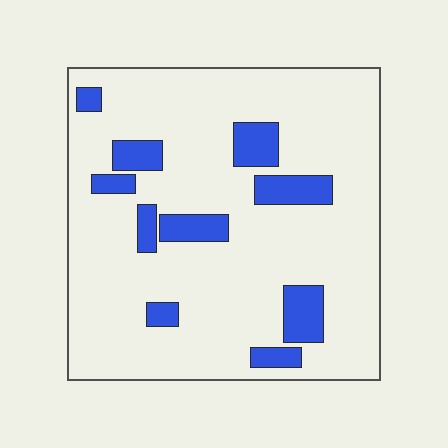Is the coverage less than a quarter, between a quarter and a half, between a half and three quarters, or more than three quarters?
Less than a quarter.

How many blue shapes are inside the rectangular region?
10.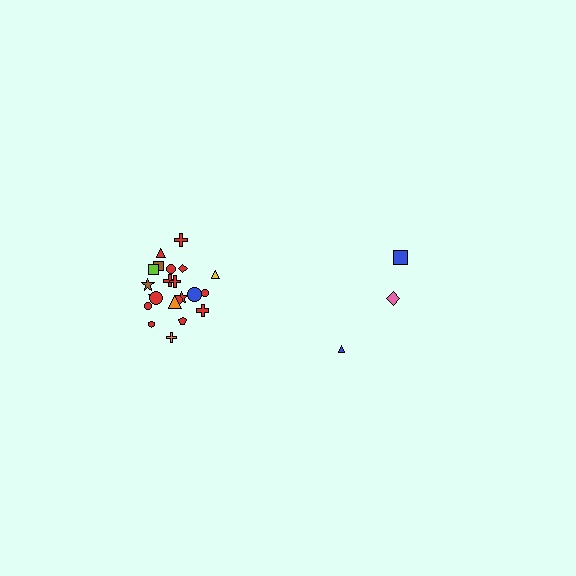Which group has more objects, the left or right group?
The left group.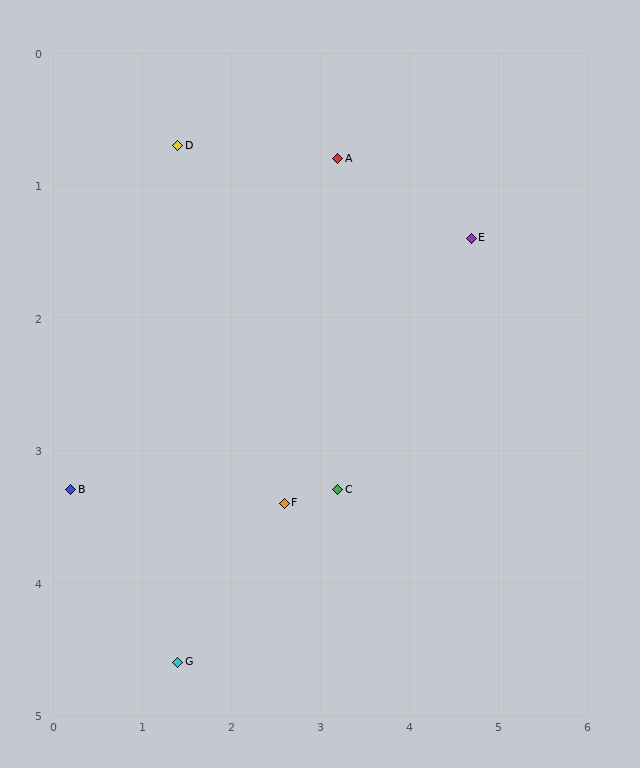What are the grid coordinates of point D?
Point D is at approximately (1.4, 0.7).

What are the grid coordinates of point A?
Point A is at approximately (3.2, 0.8).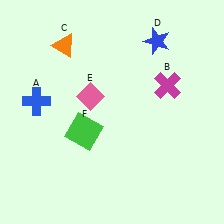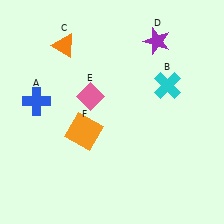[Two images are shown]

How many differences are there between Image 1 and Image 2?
There are 3 differences between the two images.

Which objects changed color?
B changed from magenta to cyan. D changed from blue to purple. F changed from green to orange.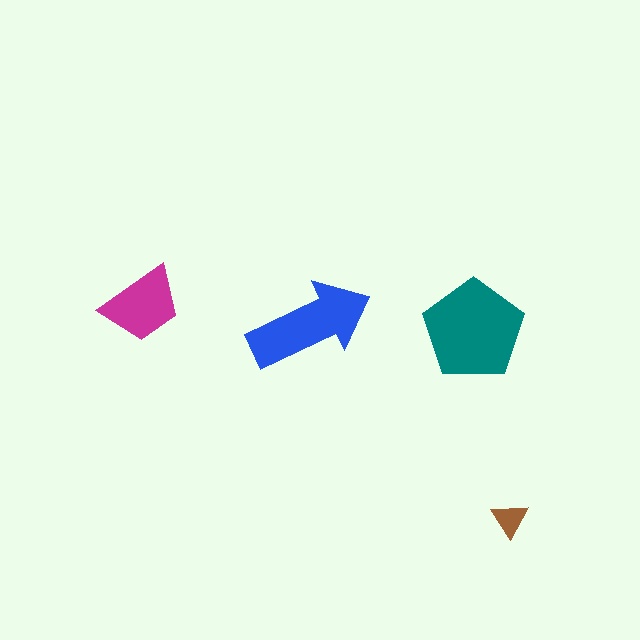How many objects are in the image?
There are 4 objects in the image.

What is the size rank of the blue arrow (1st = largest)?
2nd.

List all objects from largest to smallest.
The teal pentagon, the blue arrow, the magenta trapezoid, the brown triangle.